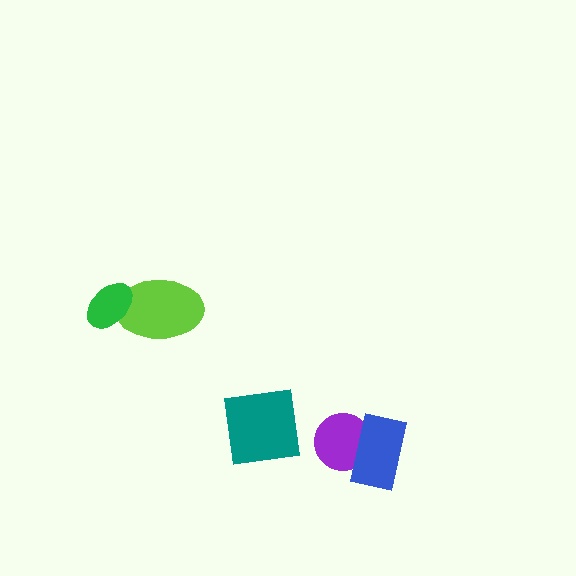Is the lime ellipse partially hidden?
Yes, it is partially covered by another shape.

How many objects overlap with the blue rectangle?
1 object overlaps with the blue rectangle.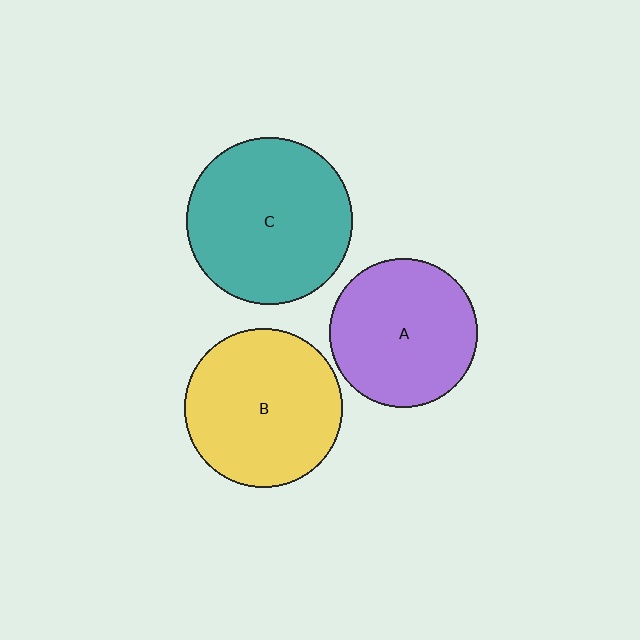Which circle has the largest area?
Circle C (teal).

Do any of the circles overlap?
No, none of the circles overlap.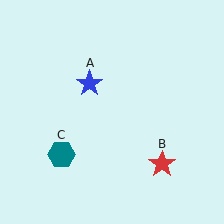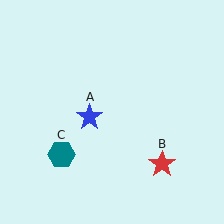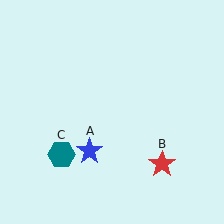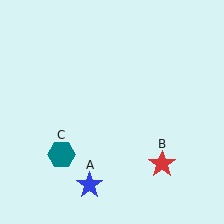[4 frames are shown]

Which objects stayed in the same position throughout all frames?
Red star (object B) and teal hexagon (object C) remained stationary.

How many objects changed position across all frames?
1 object changed position: blue star (object A).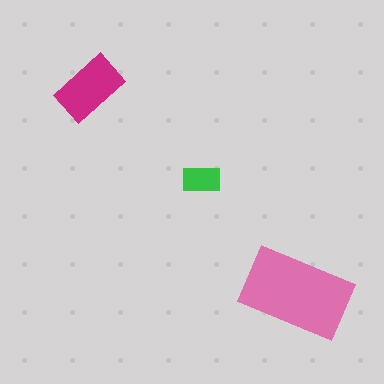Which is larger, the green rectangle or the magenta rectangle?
The magenta one.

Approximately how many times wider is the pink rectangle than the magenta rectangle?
About 1.5 times wider.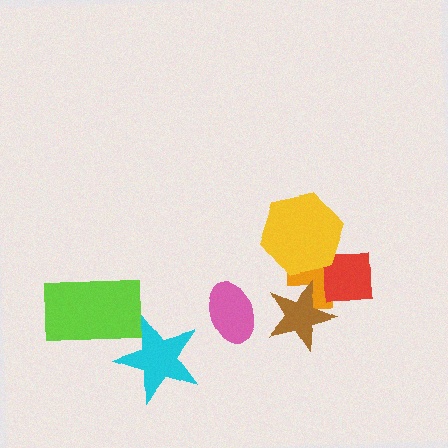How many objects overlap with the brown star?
2 objects overlap with the brown star.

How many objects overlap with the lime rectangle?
1 object overlaps with the lime rectangle.